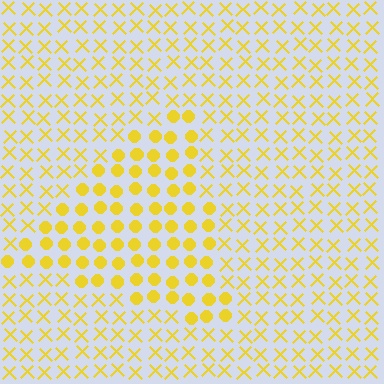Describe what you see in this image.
The image is filled with small yellow elements arranged in a uniform grid. A triangle-shaped region contains circles, while the surrounding area contains X marks. The boundary is defined purely by the change in element shape.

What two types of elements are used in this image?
The image uses circles inside the triangle region and X marks outside it.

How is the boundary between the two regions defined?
The boundary is defined by a change in element shape: circles inside vs. X marks outside. All elements share the same color and spacing.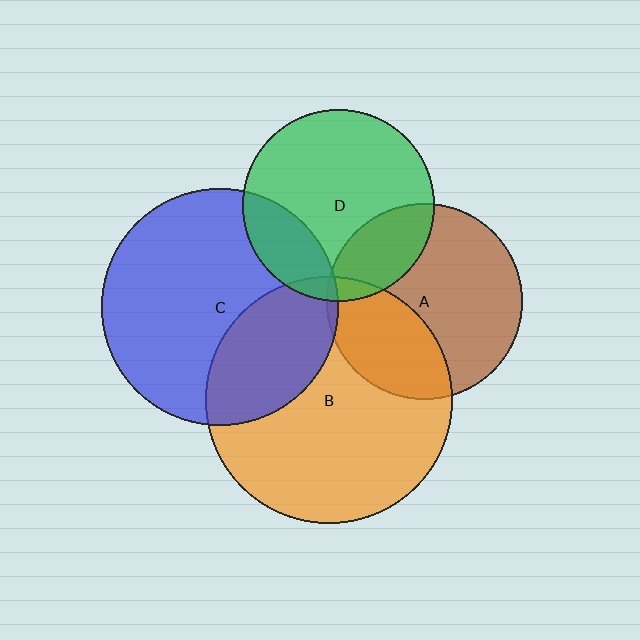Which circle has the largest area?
Circle B (orange).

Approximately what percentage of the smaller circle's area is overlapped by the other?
Approximately 35%.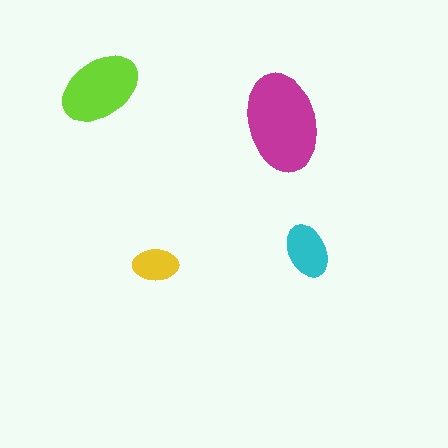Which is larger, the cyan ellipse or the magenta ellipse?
The magenta one.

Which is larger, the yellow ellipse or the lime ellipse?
The lime one.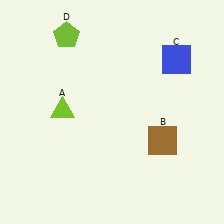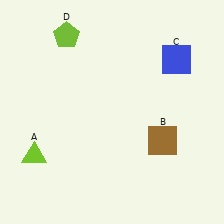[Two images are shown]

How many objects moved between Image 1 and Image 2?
1 object moved between the two images.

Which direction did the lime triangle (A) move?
The lime triangle (A) moved down.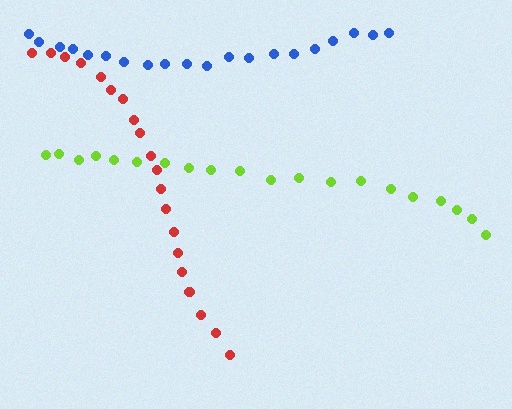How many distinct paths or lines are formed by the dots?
There are 3 distinct paths.